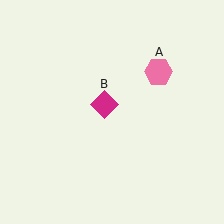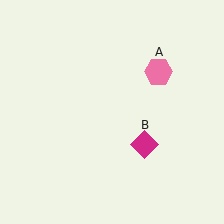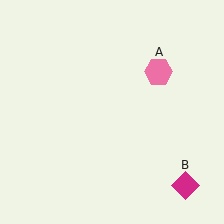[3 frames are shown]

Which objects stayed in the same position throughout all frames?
Pink hexagon (object A) remained stationary.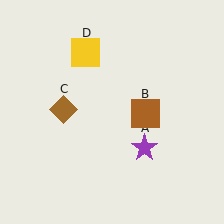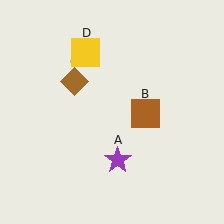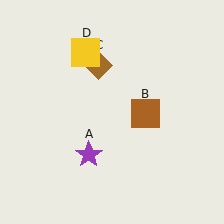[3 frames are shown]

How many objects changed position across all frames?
2 objects changed position: purple star (object A), brown diamond (object C).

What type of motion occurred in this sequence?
The purple star (object A), brown diamond (object C) rotated clockwise around the center of the scene.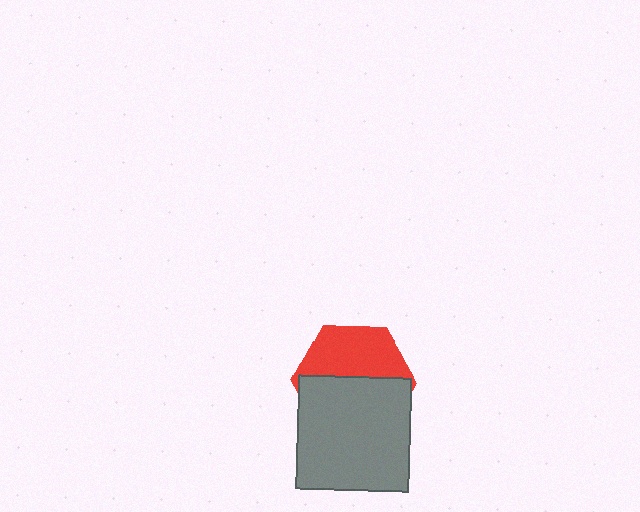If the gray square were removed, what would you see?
You would see the complete red hexagon.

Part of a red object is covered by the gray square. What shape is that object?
It is a hexagon.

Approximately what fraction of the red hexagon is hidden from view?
Roughly 55% of the red hexagon is hidden behind the gray square.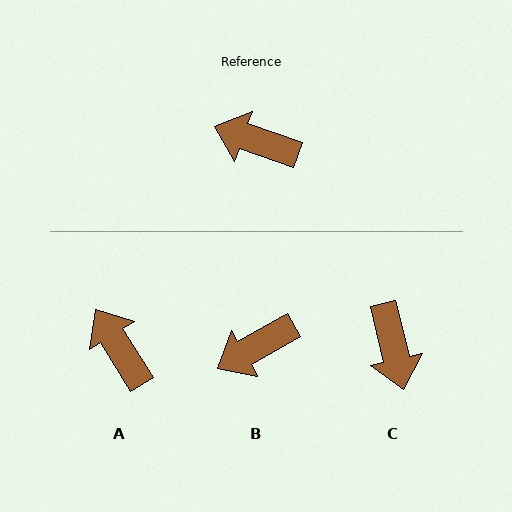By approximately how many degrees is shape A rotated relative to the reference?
Approximately 39 degrees clockwise.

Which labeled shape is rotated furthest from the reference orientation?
C, about 122 degrees away.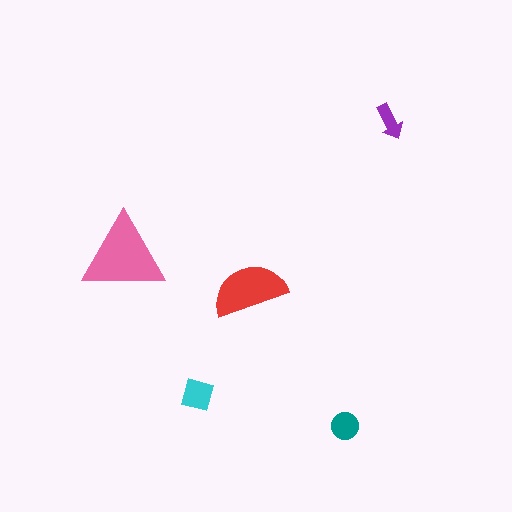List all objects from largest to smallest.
The pink triangle, the red semicircle, the cyan square, the teal circle, the purple arrow.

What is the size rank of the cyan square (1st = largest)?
3rd.